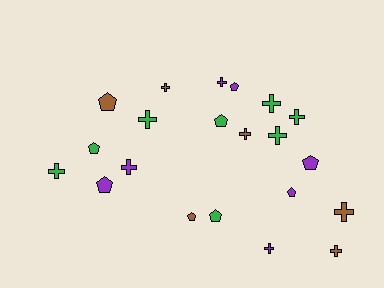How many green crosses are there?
There are 5 green crosses.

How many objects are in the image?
There are 21 objects.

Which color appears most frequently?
Green, with 8 objects.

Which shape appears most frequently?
Cross, with 12 objects.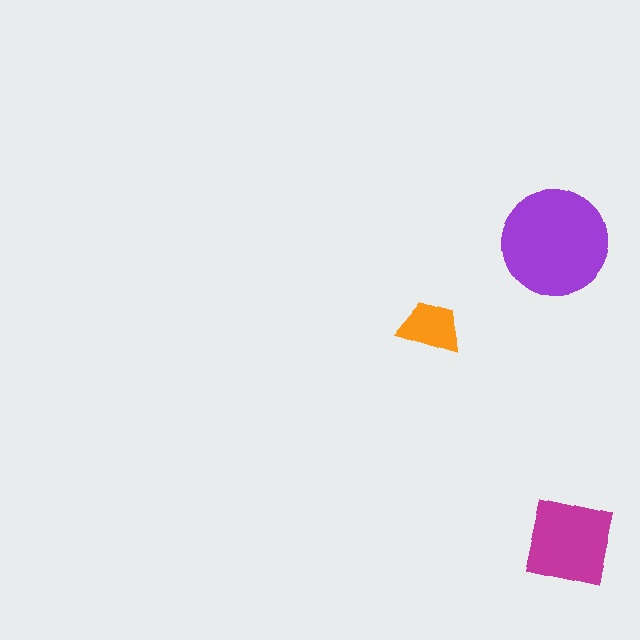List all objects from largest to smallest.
The purple circle, the magenta square, the orange trapezoid.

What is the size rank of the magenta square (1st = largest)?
2nd.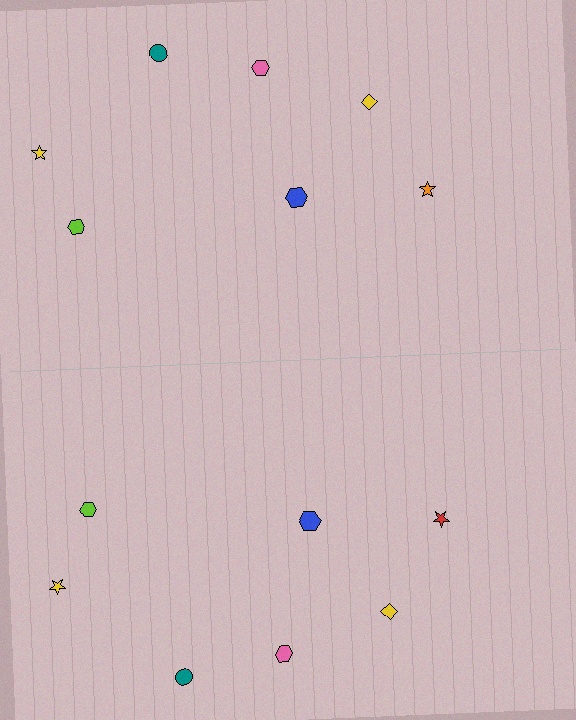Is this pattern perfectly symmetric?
No, the pattern is not perfectly symmetric. The red star on the bottom side breaks the symmetry — its mirror counterpart is orange.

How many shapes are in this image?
There are 14 shapes in this image.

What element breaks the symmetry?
The red star on the bottom side breaks the symmetry — its mirror counterpart is orange.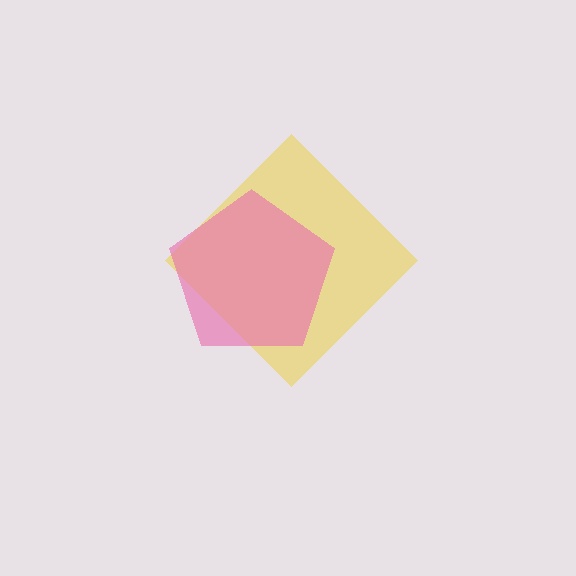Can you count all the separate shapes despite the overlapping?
Yes, there are 2 separate shapes.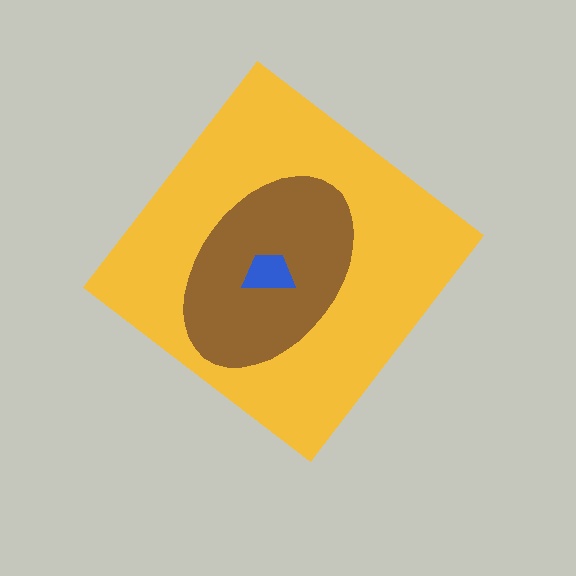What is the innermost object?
The blue trapezoid.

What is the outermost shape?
The yellow diamond.